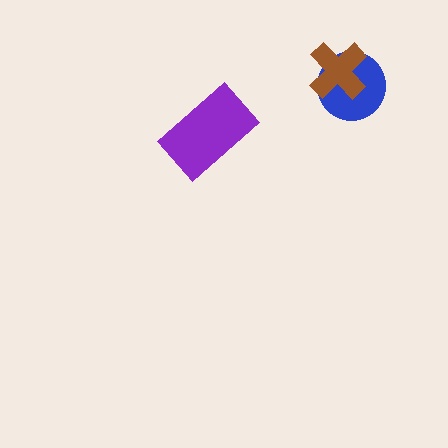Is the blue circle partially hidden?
Yes, it is partially covered by another shape.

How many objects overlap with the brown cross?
1 object overlaps with the brown cross.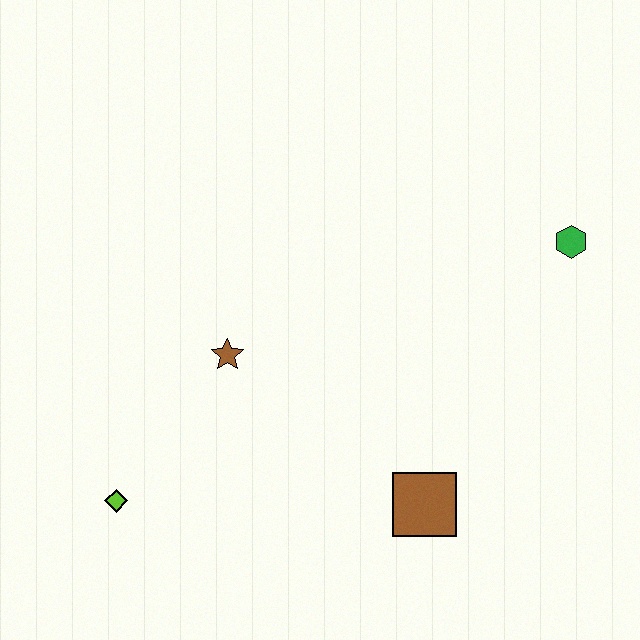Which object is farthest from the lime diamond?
The green hexagon is farthest from the lime diamond.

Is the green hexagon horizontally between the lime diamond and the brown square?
No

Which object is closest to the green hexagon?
The brown square is closest to the green hexagon.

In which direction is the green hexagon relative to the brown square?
The green hexagon is above the brown square.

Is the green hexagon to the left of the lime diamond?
No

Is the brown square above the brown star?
No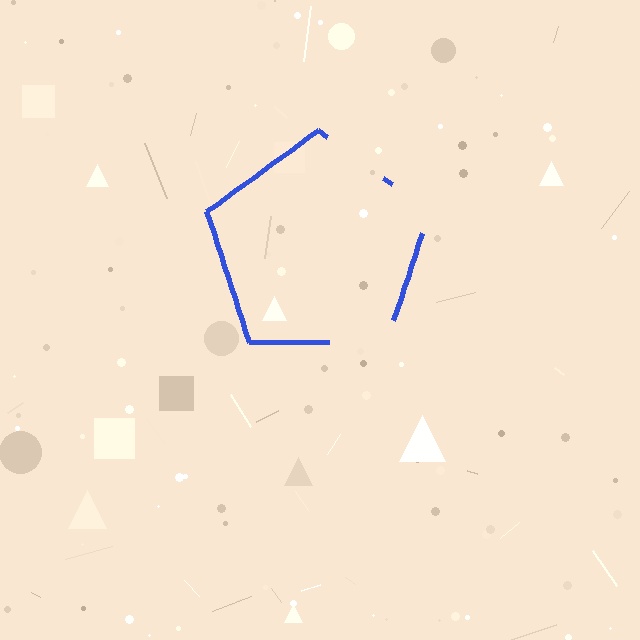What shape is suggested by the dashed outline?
The dashed outline suggests a pentagon.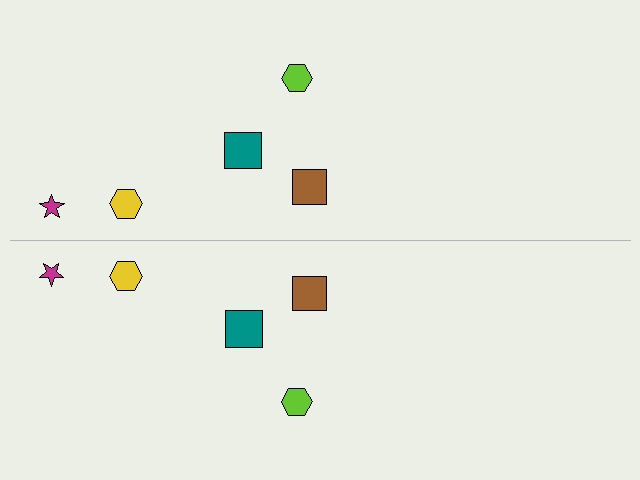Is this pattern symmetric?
Yes, this pattern has bilateral (reflection) symmetry.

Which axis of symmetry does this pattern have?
The pattern has a horizontal axis of symmetry running through the center of the image.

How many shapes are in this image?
There are 10 shapes in this image.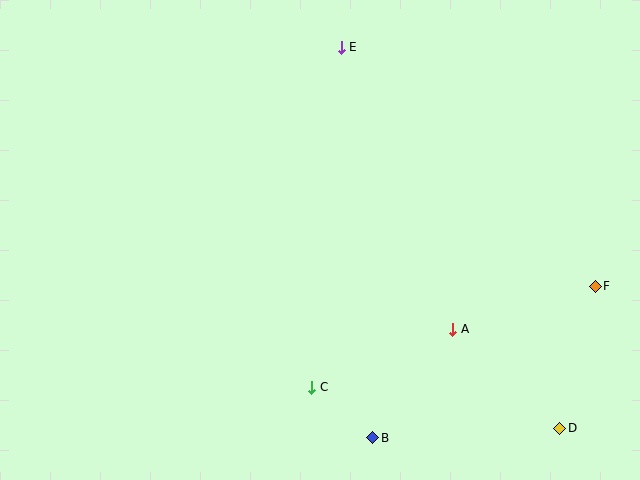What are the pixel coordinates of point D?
Point D is at (560, 428).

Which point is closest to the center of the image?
Point C at (312, 387) is closest to the center.